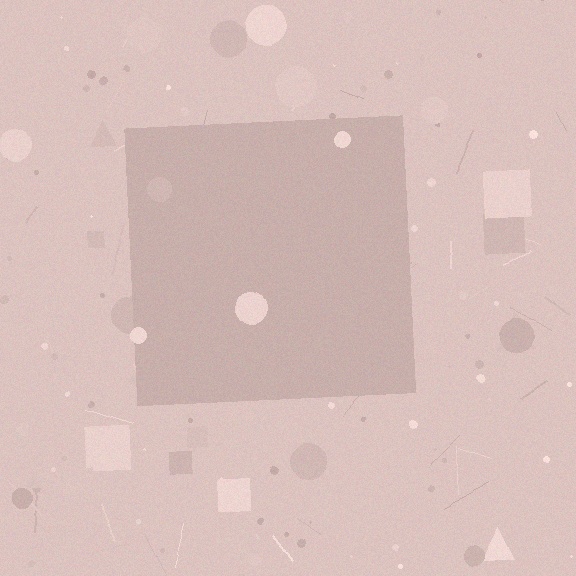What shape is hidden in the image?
A square is hidden in the image.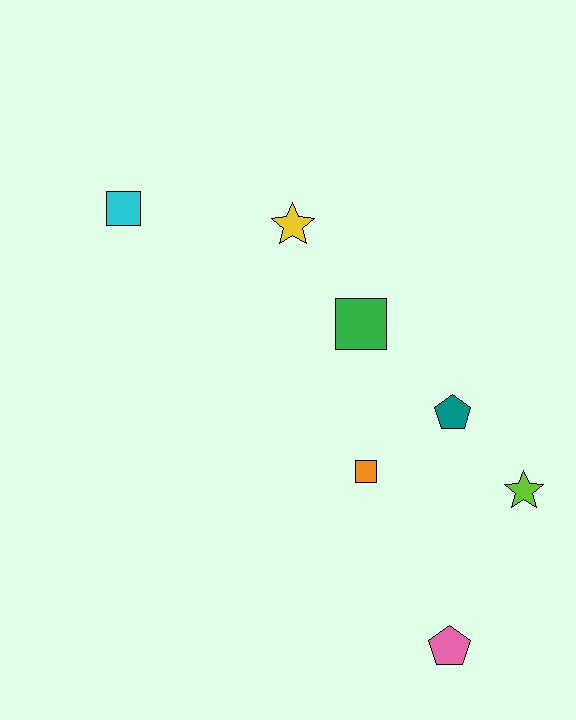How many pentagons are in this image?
There are 2 pentagons.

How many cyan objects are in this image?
There is 1 cyan object.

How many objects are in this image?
There are 7 objects.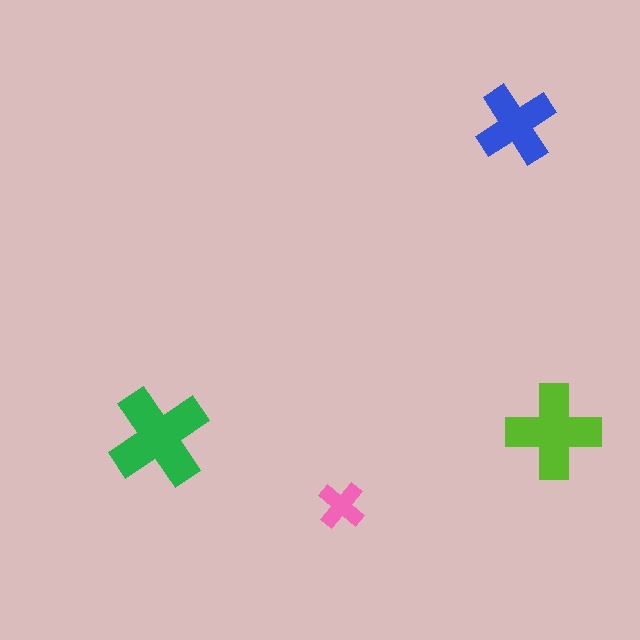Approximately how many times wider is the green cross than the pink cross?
About 2 times wider.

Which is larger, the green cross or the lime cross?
The green one.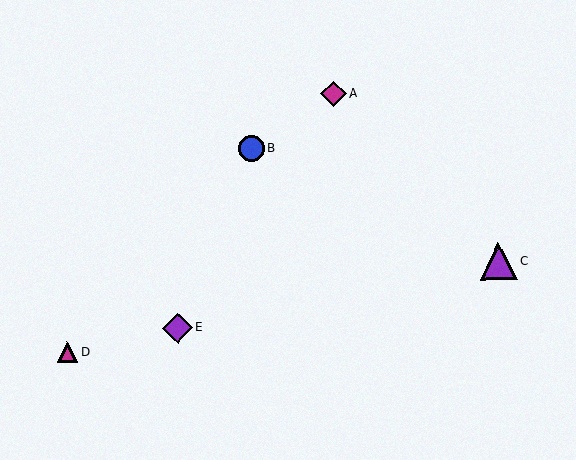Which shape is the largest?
The purple triangle (labeled C) is the largest.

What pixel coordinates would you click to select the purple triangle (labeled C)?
Click at (499, 262) to select the purple triangle C.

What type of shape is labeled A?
Shape A is a magenta diamond.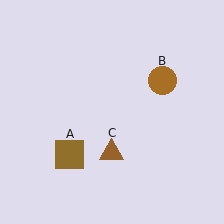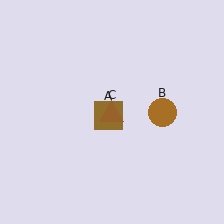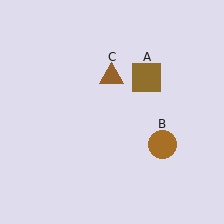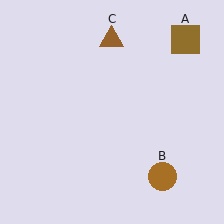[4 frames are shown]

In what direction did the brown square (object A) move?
The brown square (object A) moved up and to the right.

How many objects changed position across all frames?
3 objects changed position: brown square (object A), brown circle (object B), brown triangle (object C).